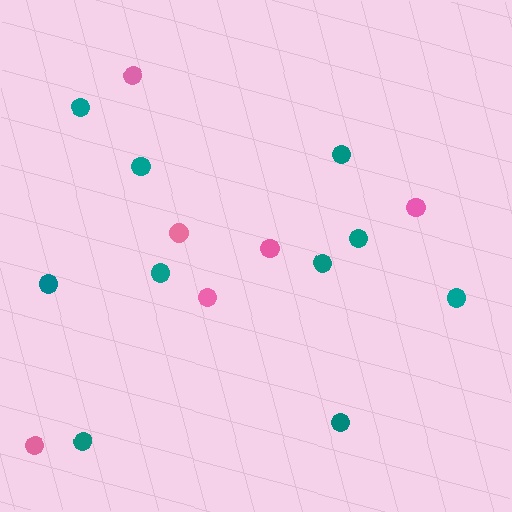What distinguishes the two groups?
There are 2 groups: one group of teal circles (10) and one group of pink circles (6).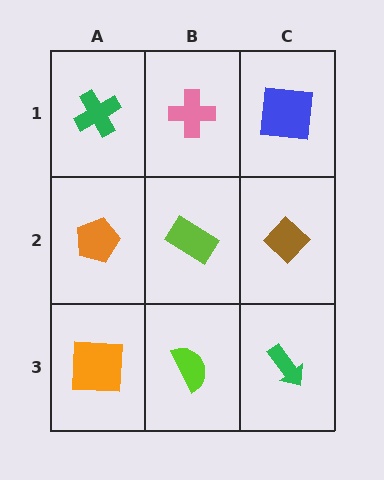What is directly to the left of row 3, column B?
An orange square.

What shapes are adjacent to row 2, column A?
A green cross (row 1, column A), an orange square (row 3, column A), a lime rectangle (row 2, column B).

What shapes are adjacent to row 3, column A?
An orange pentagon (row 2, column A), a lime semicircle (row 3, column B).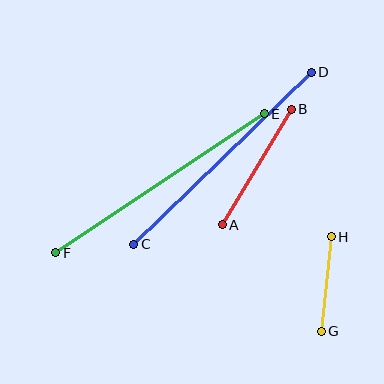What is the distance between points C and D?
The distance is approximately 247 pixels.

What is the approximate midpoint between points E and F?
The midpoint is at approximately (160, 183) pixels.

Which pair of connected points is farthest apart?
Points E and F are farthest apart.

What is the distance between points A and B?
The distance is approximately 134 pixels.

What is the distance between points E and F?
The distance is approximately 251 pixels.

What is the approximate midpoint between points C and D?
The midpoint is at approximately (223, 158) pixels.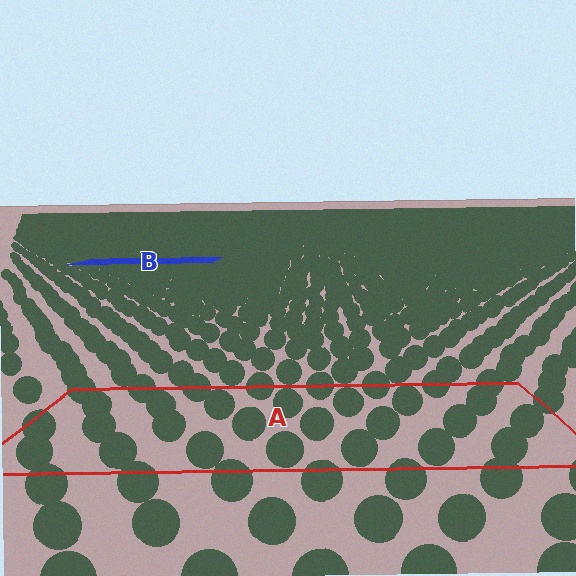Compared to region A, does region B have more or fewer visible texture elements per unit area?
Region B has more texture elements per unit area — they are packed more densely because it is farther away.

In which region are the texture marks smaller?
The texture marks are smaller in region B, because it is farther away.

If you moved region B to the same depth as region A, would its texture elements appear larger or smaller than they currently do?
They would appear larger. At a closer depth, the same texture elements are projected at a bigger on-screen size.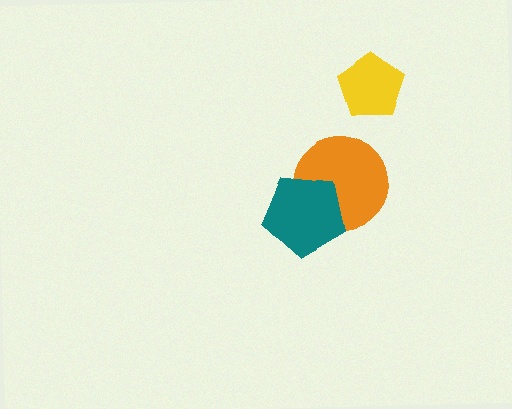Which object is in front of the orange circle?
The teal pentagon is in front of the orange circle.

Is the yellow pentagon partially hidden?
No, no other shape covers it.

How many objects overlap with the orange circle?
1 object overlaps with the orange circle.